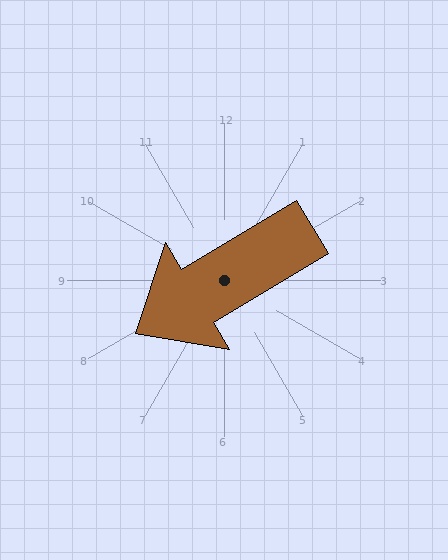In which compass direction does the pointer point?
Southwest.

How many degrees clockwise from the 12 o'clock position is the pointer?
Approximately 239 degrees.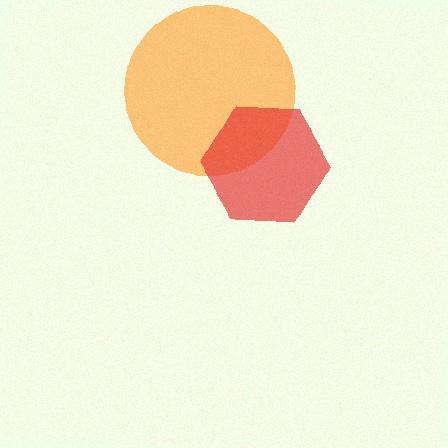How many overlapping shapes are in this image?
There are 2 overlapping shapes in the image.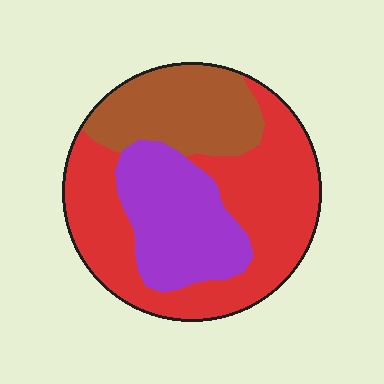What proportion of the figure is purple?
Purple covers around 25% of the figure.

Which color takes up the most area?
Red, at roughly 50%.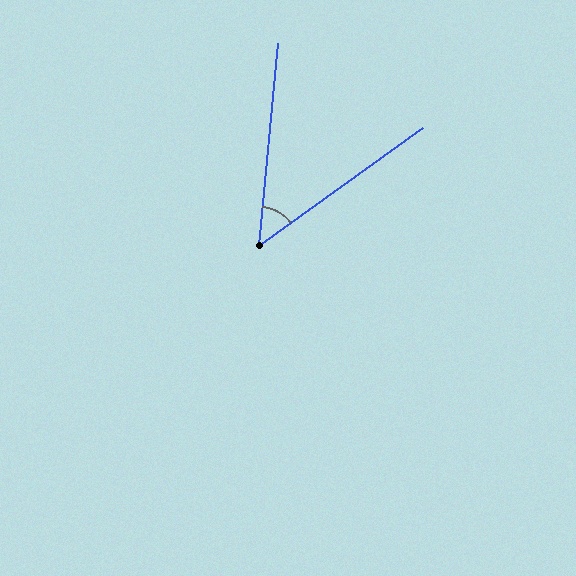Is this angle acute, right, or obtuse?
It is acute.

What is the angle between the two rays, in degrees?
Approximately 49 degrees.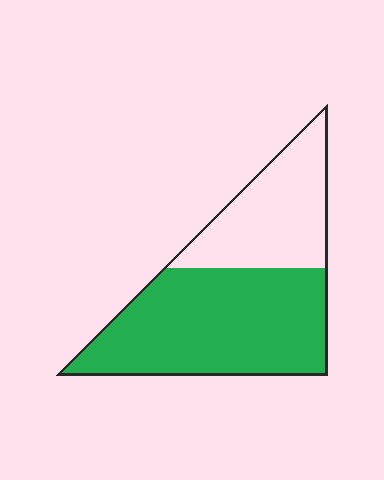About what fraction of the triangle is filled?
About five eighths (5/8).